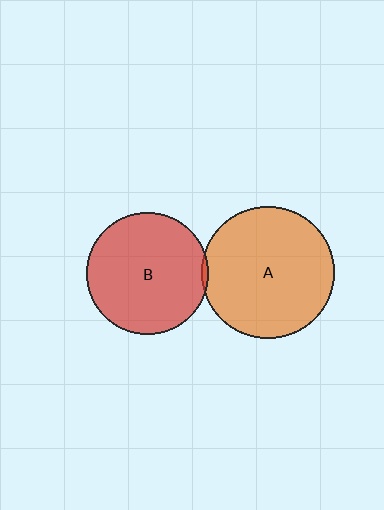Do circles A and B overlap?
Yes.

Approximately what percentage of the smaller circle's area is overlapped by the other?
Approximately 5%.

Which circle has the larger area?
Circle A (orange).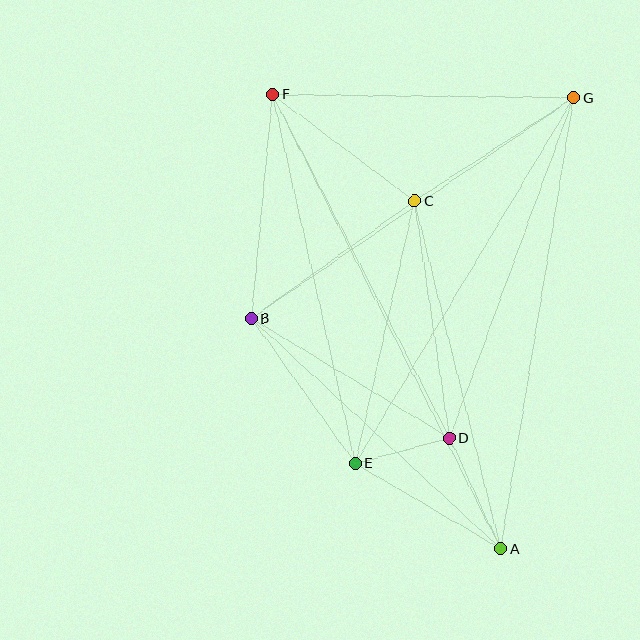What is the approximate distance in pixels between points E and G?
The distance between E and G is approximately 426 pixels.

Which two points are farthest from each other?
Points A and F are farthest from each other.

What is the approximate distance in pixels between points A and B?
The distance between A and B is approximately 340 pixels.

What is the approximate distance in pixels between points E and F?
The distance between E and F is approximately 378 pixels.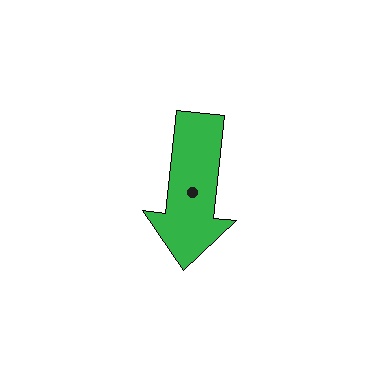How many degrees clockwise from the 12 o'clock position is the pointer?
Approximately 186 degrees.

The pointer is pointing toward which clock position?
Roughly 6 o'clock.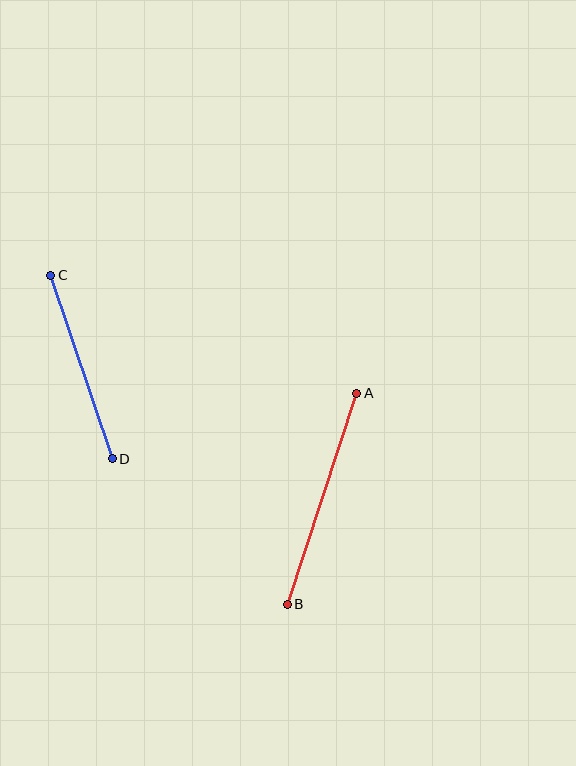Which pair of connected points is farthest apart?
Points A and B are farthest apart.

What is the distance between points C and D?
The distance is approximately 194 pixels.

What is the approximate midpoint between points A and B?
The midpoint is at approximately (322, 499) pixels.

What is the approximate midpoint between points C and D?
The midpoint is at approximately (81, 367) pixels.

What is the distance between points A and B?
The distance is approximately 222 pixels.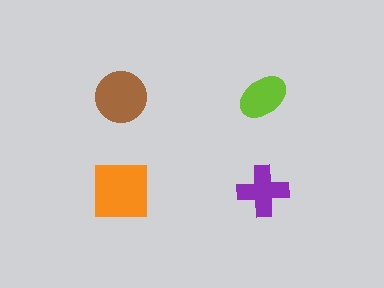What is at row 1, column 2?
A lime ellipse.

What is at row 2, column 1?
An orange square.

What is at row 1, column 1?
A brown circle.